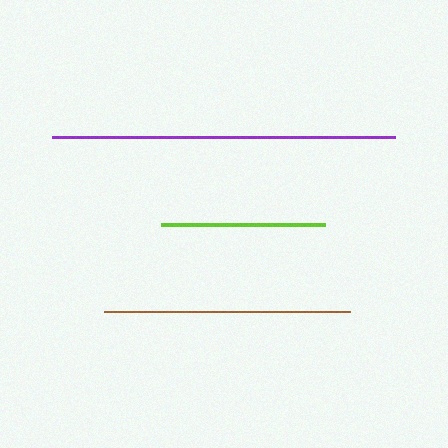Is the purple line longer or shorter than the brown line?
The purple line is longer than the brown line.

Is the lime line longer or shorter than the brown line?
The brown line is longer than the lime line.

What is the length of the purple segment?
The purple segment is approximately 342 pixels long.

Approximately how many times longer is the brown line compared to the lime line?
The brown line is approximately 1.5 times the length of the lime line.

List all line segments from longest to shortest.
From longest to shortest: purple, brown, lime.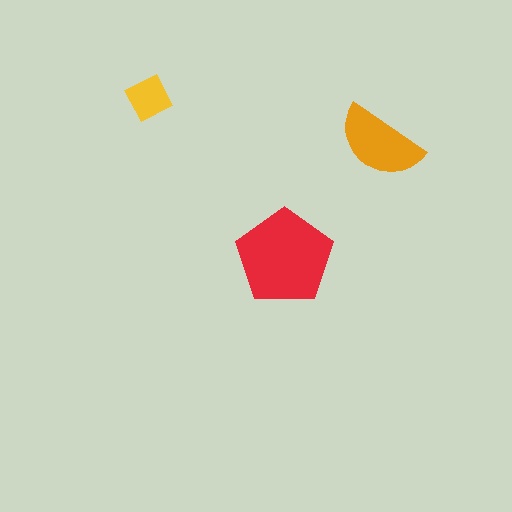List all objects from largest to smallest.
The red pentagon, the orange semicircle, the yellow square.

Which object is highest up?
The yellow square is topmost.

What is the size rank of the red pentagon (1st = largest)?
1st.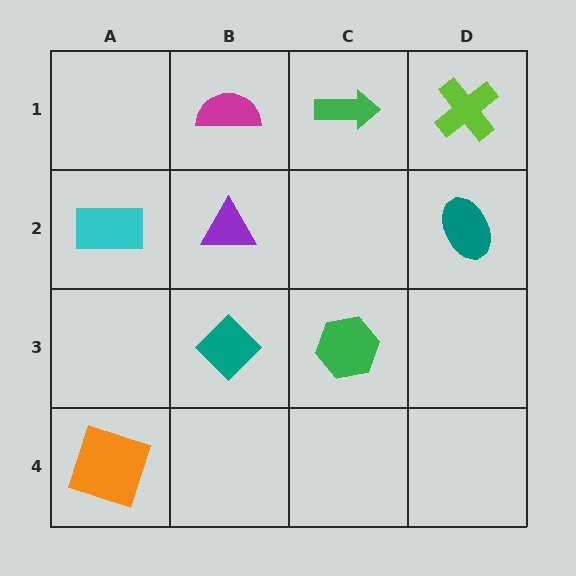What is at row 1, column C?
A green arrow.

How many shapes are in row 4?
1 shape.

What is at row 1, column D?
A lime cross.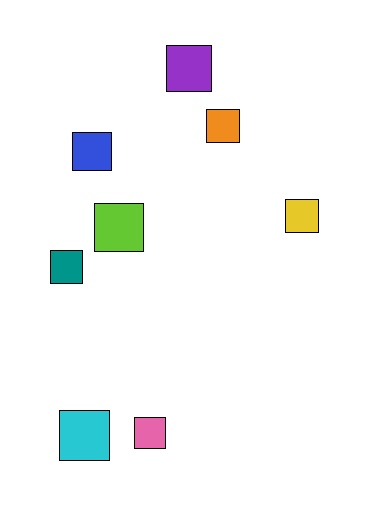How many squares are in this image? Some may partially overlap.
There are 8 squares.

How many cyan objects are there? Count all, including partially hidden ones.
There is 1 cyan object.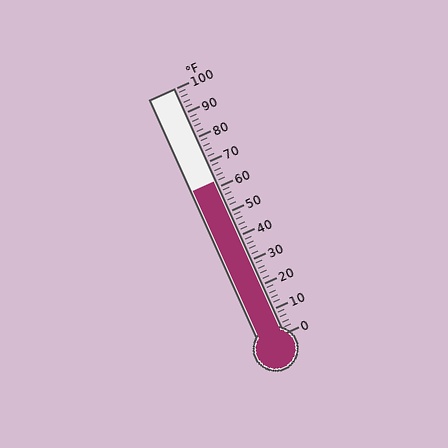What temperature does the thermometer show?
The thermometer shows approximately 62°F.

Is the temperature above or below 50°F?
The temperature is above 50°F.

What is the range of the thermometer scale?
The thermometer scale ranges from 0°F to 100°F.